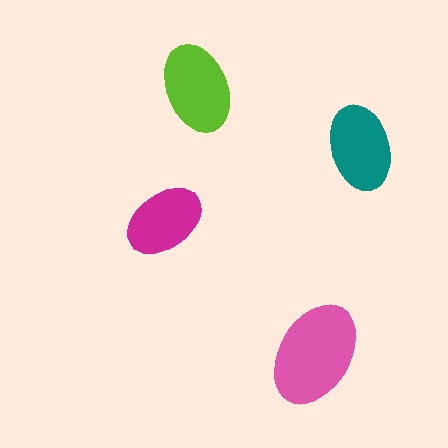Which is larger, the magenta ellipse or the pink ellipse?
The pink one.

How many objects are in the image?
There are 4 objects in the image.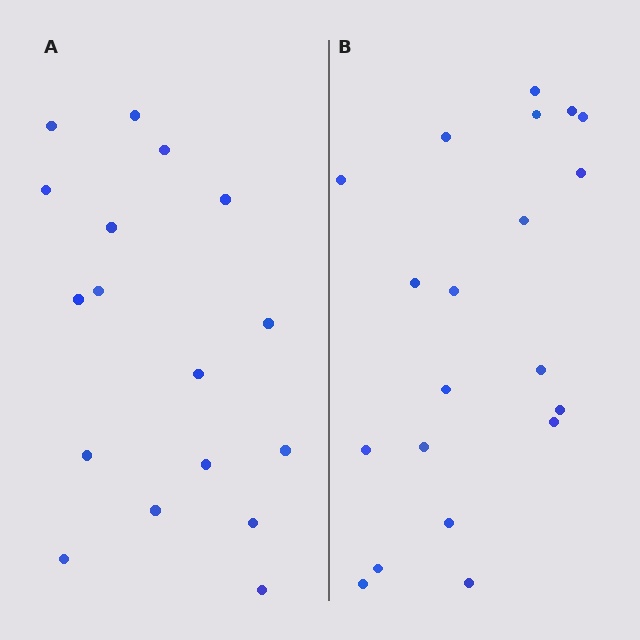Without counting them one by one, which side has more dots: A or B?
Region B (the right region) has more dots.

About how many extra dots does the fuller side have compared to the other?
Region B has just a few more — roughly 2 or 3 more dots than region A.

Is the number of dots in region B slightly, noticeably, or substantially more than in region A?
Region B has only slightly more — the two regions are fairly close. The ratio is roughly 1.2 to 1.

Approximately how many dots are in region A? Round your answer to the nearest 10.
About 20 dots. (The exact count is 17, which rounds to 20.)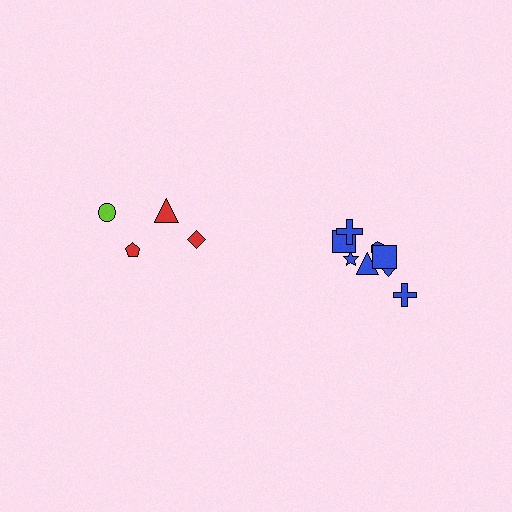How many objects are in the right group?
There are 8 objects.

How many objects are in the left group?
There are 4 objects.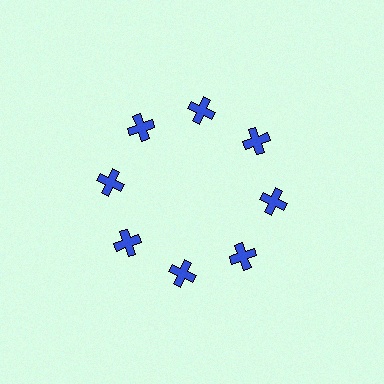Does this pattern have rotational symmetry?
Yes, this pattern has 8-fold rotational symmetry. It looks the same after rotating 45 degrees around the center.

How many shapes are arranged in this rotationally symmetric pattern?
There are 8 shapes, arranged in 8 groups of 1.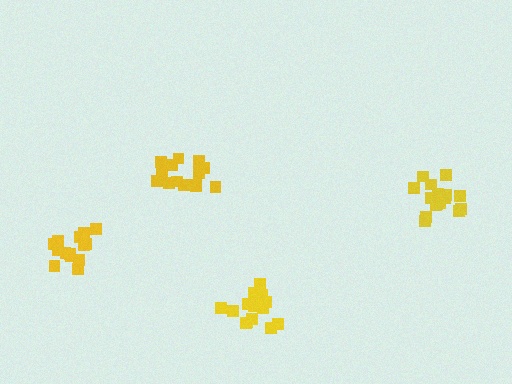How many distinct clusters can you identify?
There are 4 distinct clusters.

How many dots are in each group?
Group 1: 16 dots, Group 2: 15 dots, Group 3: 17 dots, Group 4: 14 dots (62 total).